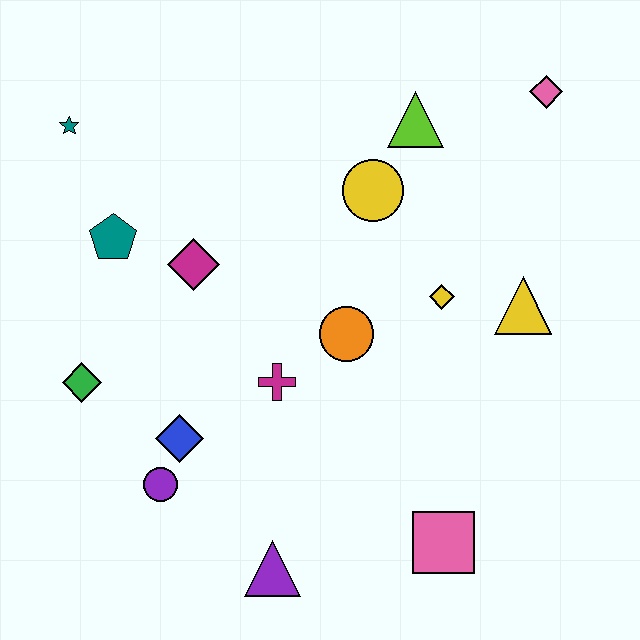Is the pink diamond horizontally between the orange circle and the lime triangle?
No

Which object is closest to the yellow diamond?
The yellow triangle is closest to the yellow diamond.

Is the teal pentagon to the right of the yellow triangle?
No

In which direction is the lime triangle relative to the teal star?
The lime triangle is to the right of the teal star.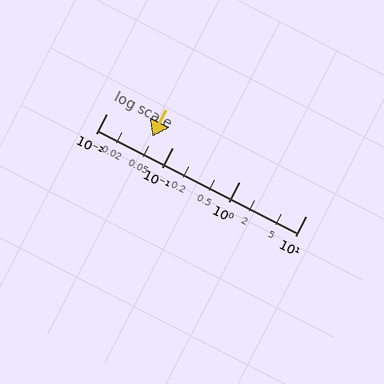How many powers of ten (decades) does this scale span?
The scale spans 3 decades, from 0.01 to 10.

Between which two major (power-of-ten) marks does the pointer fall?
The pointer is between 0.01 and 0.1.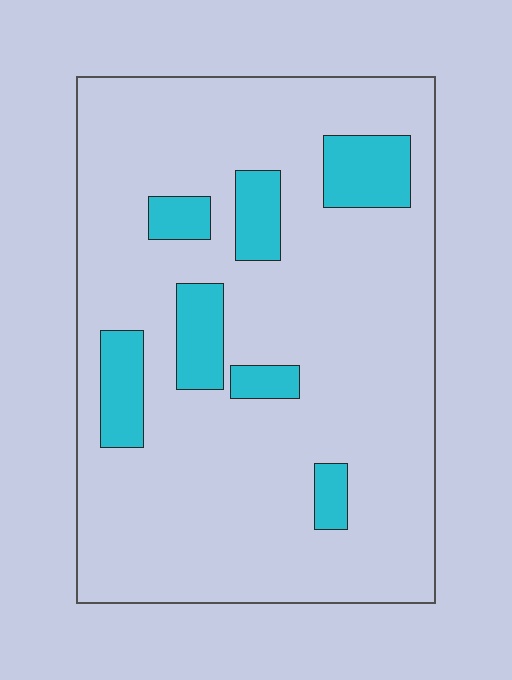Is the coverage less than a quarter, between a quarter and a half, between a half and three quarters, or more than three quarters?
Less than a quarter.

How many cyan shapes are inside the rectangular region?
7.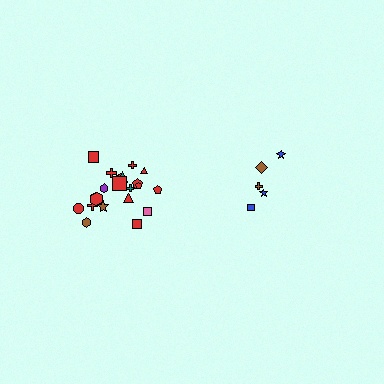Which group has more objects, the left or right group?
The left group.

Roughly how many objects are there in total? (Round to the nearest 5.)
Roughly 25 objects in total.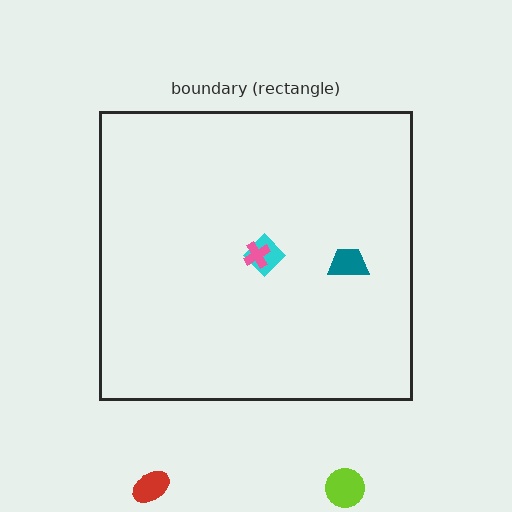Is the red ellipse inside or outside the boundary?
Outside.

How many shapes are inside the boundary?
3 inside, 2 outside.